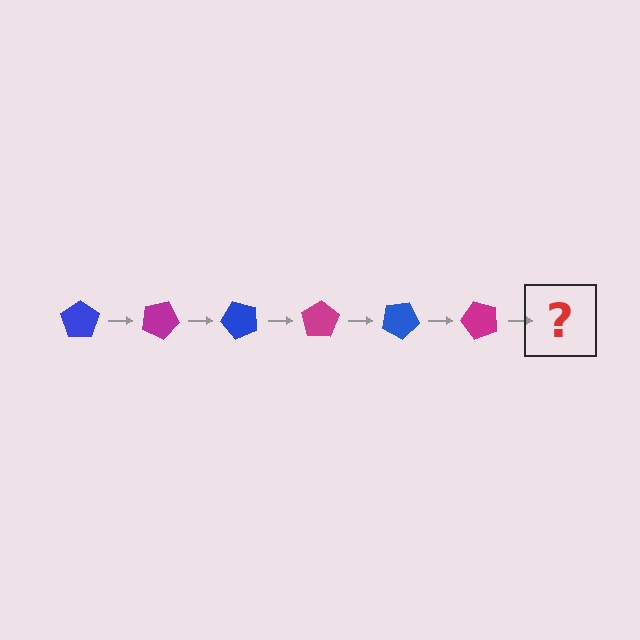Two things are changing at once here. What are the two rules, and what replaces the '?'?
The two rules are that it rotates 25 degrees each step and the color cycles through blue and magenta. The '?' should be a blue pentagon, rotated 150 degrees from the start.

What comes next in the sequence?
The next element should be a blue pentagon, rotated 150 degrees from the start.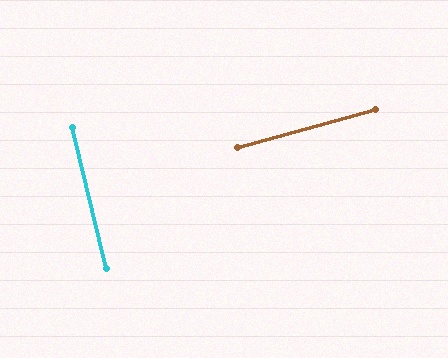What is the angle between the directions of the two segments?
Approximately 88 degrees.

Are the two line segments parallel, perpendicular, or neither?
Perpendicular — they meet at approximately 88°.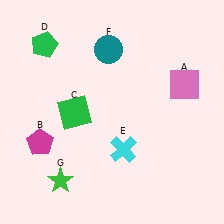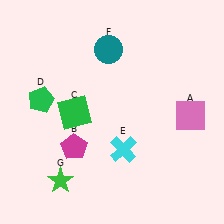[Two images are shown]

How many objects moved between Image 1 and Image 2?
3 objects moved between the two images.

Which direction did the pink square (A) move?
The pink square (A) moved down.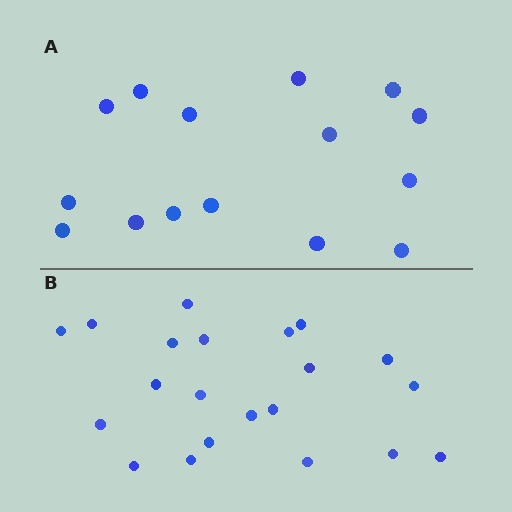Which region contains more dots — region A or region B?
Region B (the bottom region) has more dots.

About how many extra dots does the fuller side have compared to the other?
Region B has about 6 more dots than region A.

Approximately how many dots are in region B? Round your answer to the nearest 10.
About 20 dots. (The exact count is 21, which rounds to 20.)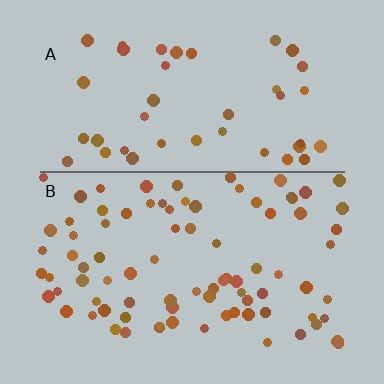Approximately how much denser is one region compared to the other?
Approximately 1.9× — region B over region A.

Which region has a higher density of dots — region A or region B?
B (the bottom).